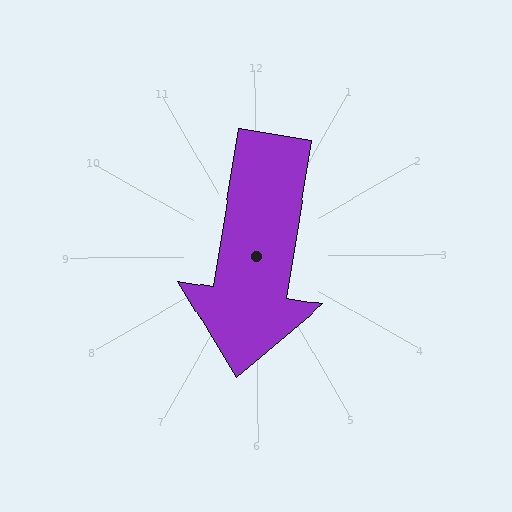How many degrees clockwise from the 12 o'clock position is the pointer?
Approximately 189 degrees.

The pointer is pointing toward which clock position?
Roughly 6 o'clock.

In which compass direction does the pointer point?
South.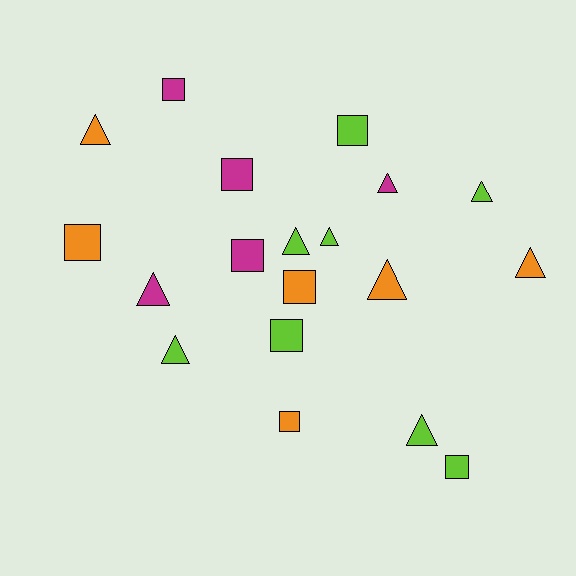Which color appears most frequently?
Lime, with 8 objects.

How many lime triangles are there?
There are 5 lime triangles.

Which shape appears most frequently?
Triangle, with 10 objects.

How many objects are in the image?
There are 19 objects.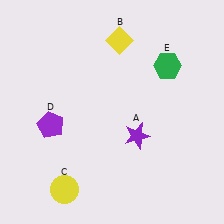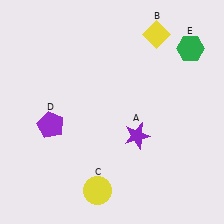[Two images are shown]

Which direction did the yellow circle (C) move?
The yellow circle (C) moved right.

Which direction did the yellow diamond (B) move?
The yellow diamond (B) moved right.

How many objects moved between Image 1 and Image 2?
3 objects moved between the two images.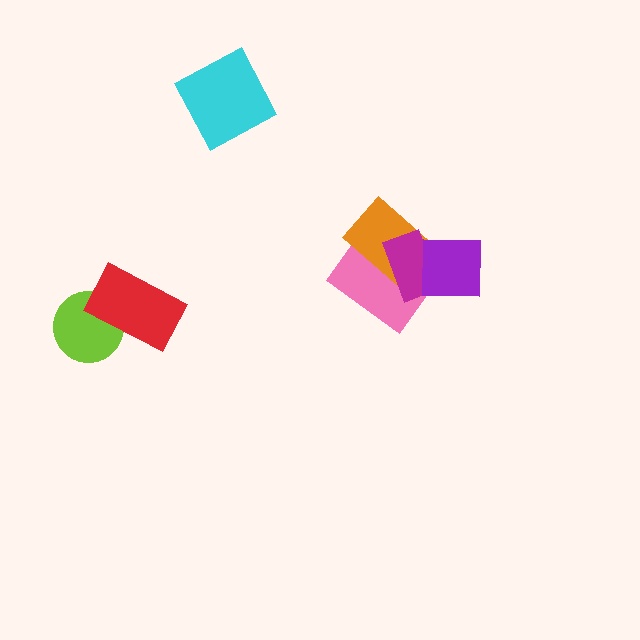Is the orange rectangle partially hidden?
Yes, it is partially covered by another shape.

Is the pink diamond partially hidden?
Yes, it is partially covered by another shape.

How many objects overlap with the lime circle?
1 object overlaps with the lime circle.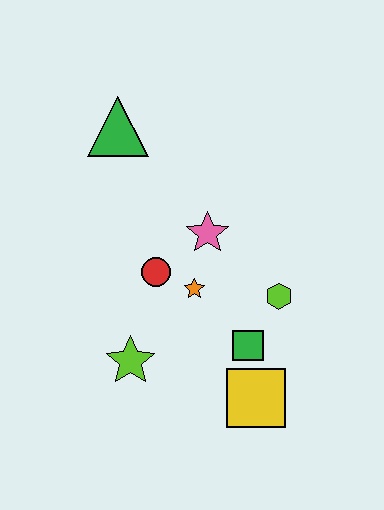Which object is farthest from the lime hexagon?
The green triangle is farthest from the lime hexagon.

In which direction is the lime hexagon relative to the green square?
The lime hexagon is above the green square.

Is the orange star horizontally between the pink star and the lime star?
Yes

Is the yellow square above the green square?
No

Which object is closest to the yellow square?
The green square is closest to the yellow square.